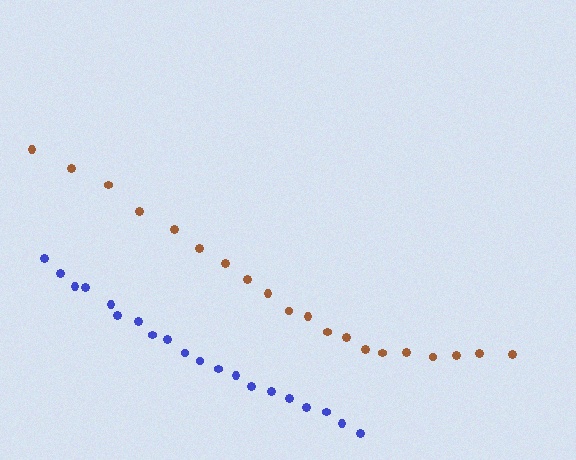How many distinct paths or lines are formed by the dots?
There are 2 distinct paths.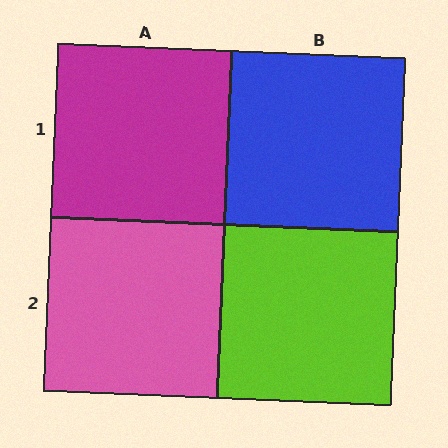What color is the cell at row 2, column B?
Lime.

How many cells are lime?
1 cell is lime.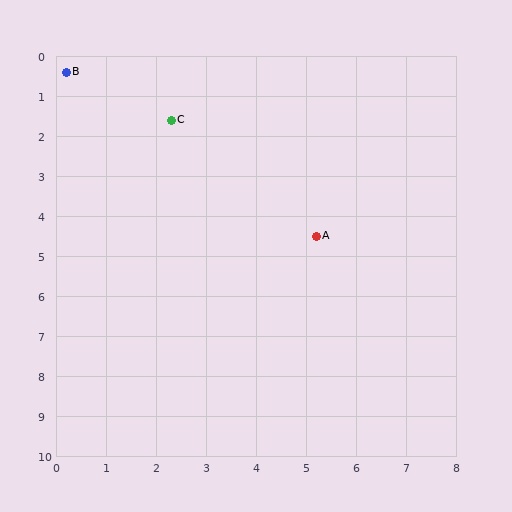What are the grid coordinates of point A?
Point A is at approximately (5.2, 4.5).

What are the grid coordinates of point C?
Point C is at approximately (2.3, 1.6).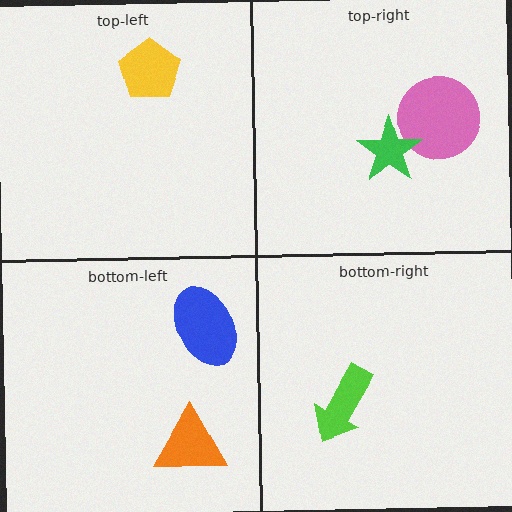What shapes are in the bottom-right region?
The lime arrow.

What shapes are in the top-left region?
The yellow pentagon.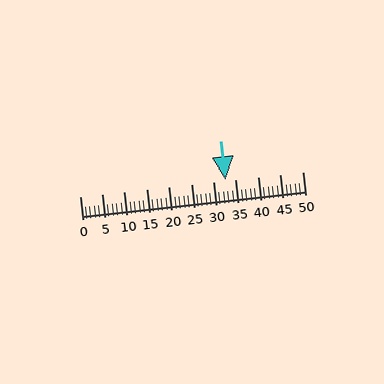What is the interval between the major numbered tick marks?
The major tick marks are spaced 5 units apart.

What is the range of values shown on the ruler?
The ruler shows values from 0 to 50.